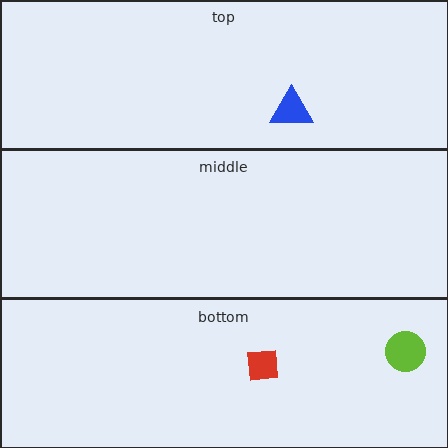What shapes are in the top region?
The blue triangle.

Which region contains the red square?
The bottom region.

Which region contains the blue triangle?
The top region.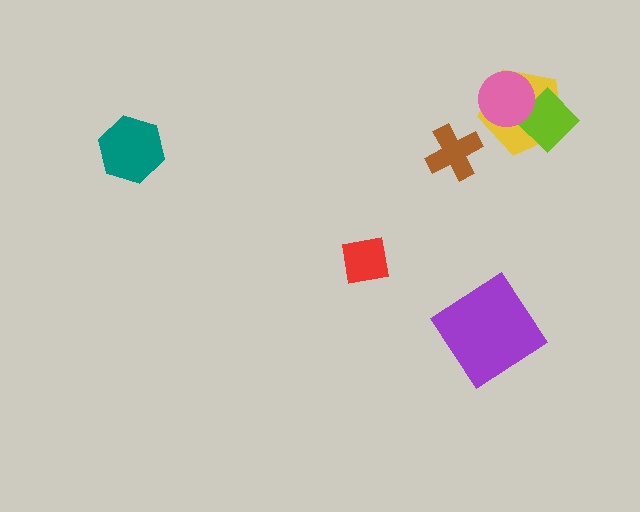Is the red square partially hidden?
No, no other shape covers it.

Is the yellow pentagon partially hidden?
Yes, it is partially covered by another shape.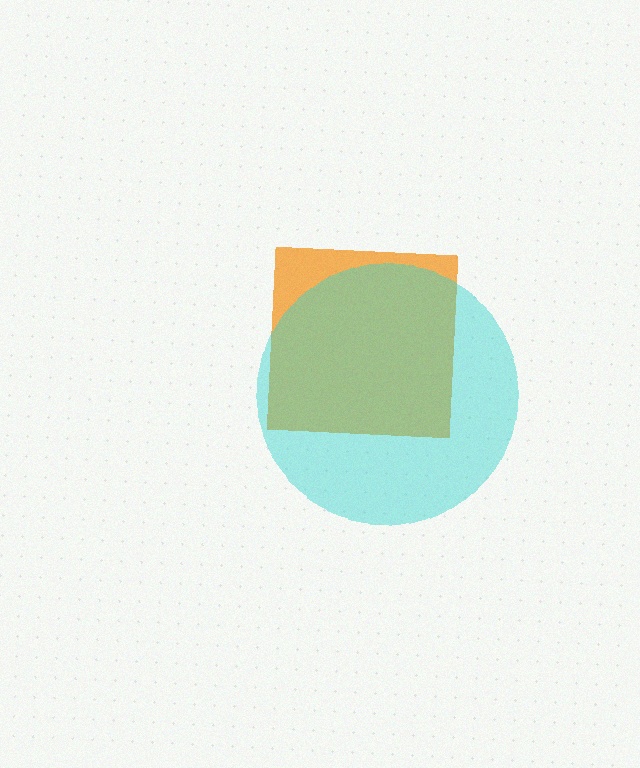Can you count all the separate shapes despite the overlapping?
Yes, there are 2 separate shapes.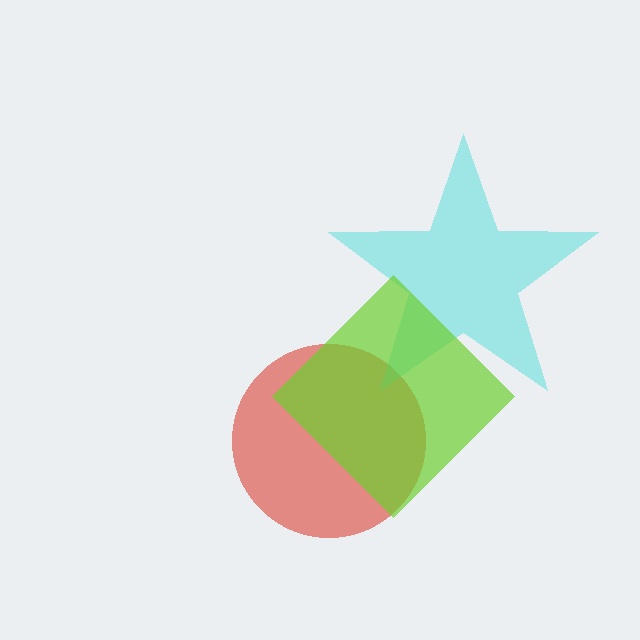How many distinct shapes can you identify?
There are 3 distinct shapes: a red circle, a cyan star, a lime diamond.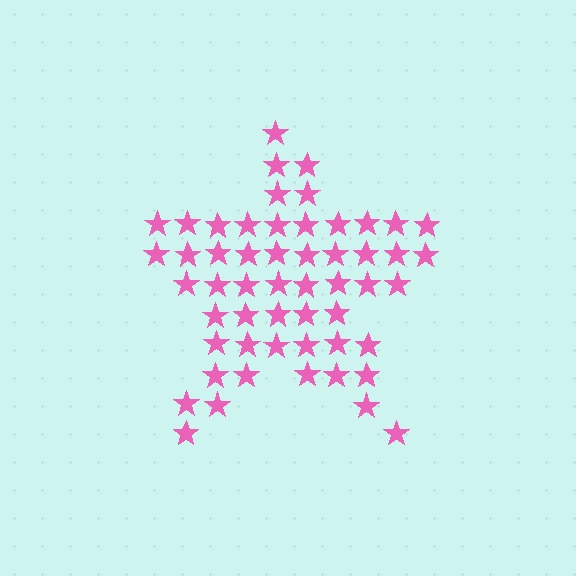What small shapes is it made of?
It is made of small stars.